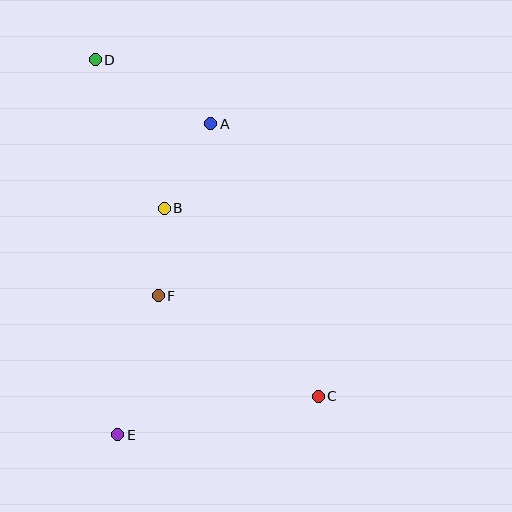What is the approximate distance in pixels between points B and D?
The distance between B and D is approximately 164 pixels.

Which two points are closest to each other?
Points B and F are closest to each other.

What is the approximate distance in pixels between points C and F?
The distance between C and F is approximately 189 pixels.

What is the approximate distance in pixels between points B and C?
The distance between B and C is approximately 243 pixels.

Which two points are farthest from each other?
Points C and D are farthest from each other.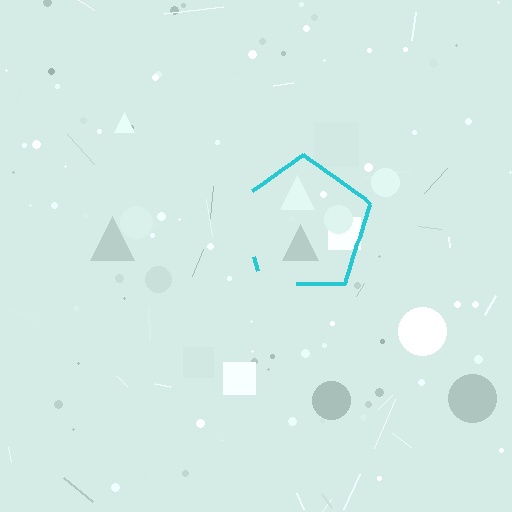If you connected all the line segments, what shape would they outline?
They would outline a pentagon.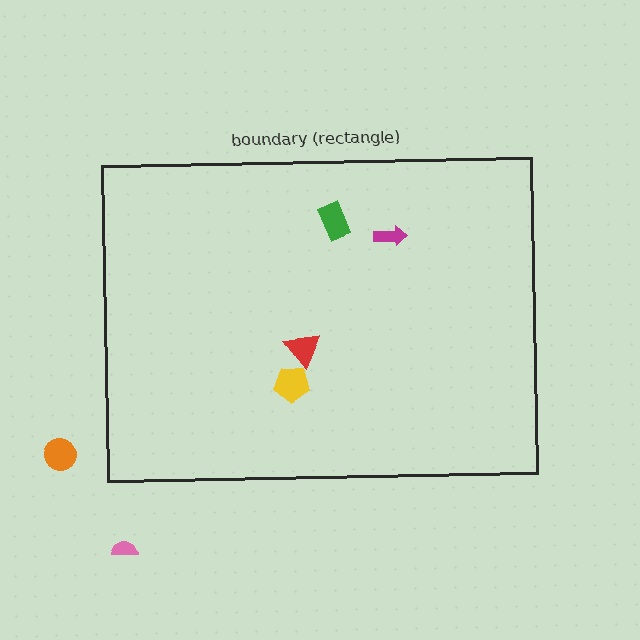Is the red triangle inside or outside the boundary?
Inside.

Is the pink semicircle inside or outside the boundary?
Outside.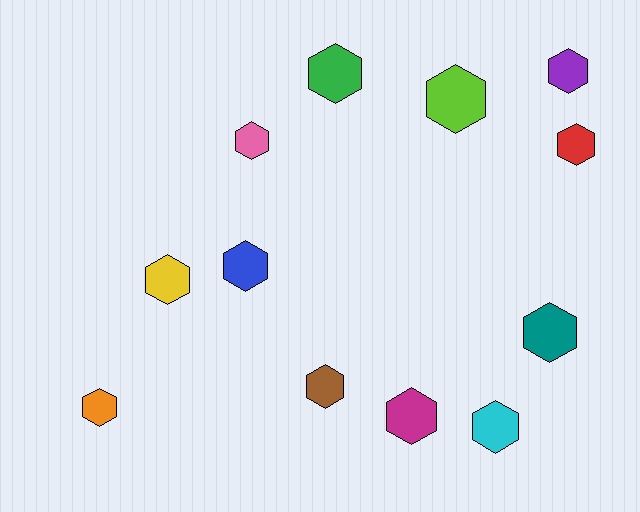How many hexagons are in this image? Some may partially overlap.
There are 12 hexagons.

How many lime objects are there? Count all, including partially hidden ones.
There is 1 lime object.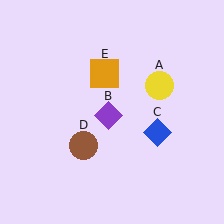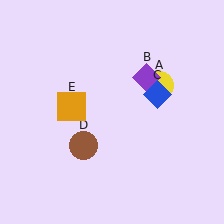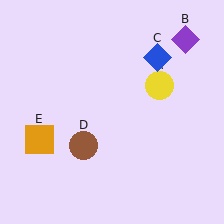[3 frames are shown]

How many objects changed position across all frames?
3 objects changed position: purple diamond (object B), blue diamond (object C), orange square (object E).